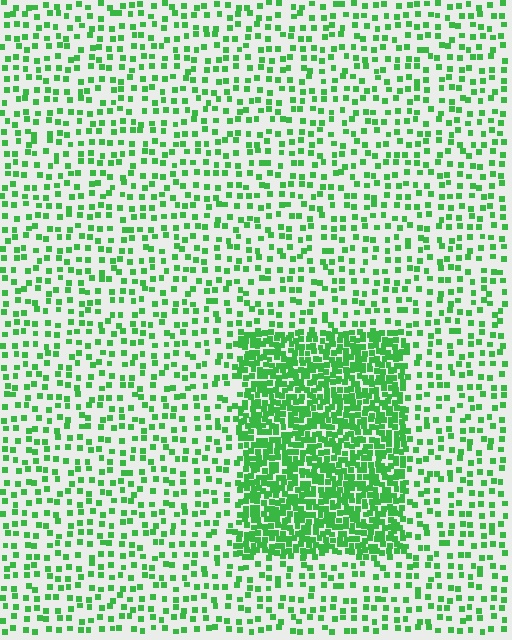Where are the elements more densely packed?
The elements are more densely packed inside the rectangle boundary.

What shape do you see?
I see a rectangle.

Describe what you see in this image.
The image contains small green elements arranged at two different densities. A rectangle-shaped region is visible where the elements are more densely packed than the surrounding area.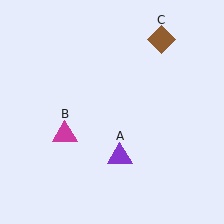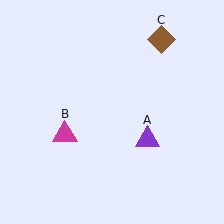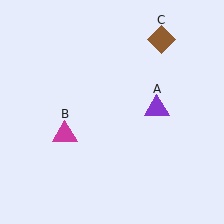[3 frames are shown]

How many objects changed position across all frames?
1 object changed position: purple triangle (object A).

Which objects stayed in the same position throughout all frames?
Magenta triangle (object B) and brown diamond (object C) remained stationary.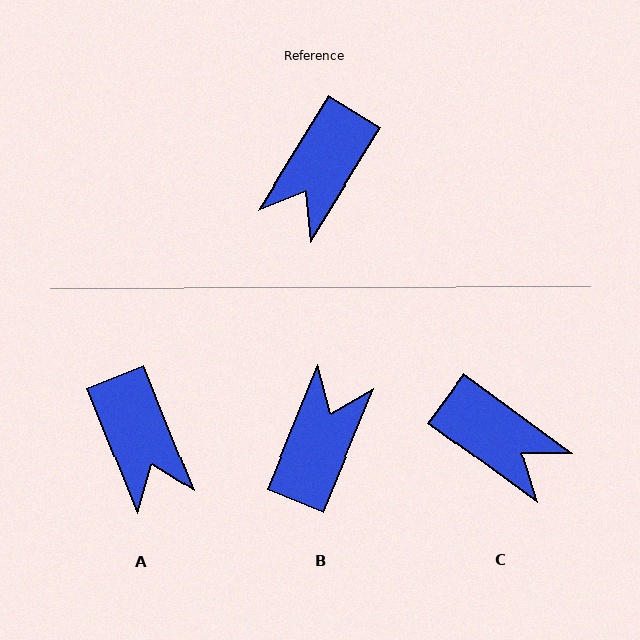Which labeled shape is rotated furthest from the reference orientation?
B, about 171 degrees away.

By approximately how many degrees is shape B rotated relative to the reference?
Approximately 171 degrees clockwise.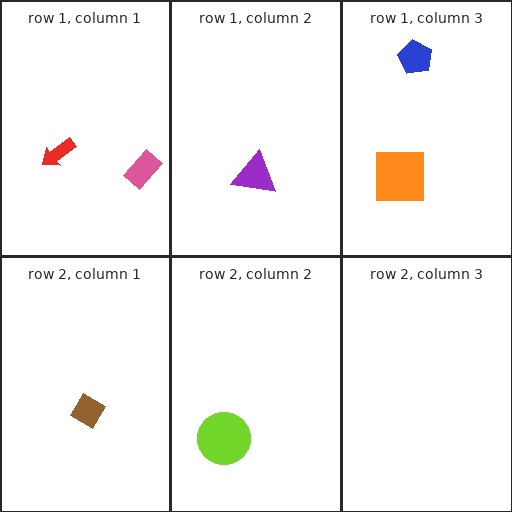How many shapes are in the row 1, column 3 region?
2.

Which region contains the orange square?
The row 1, column 3 region.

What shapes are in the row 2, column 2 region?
The lime circle.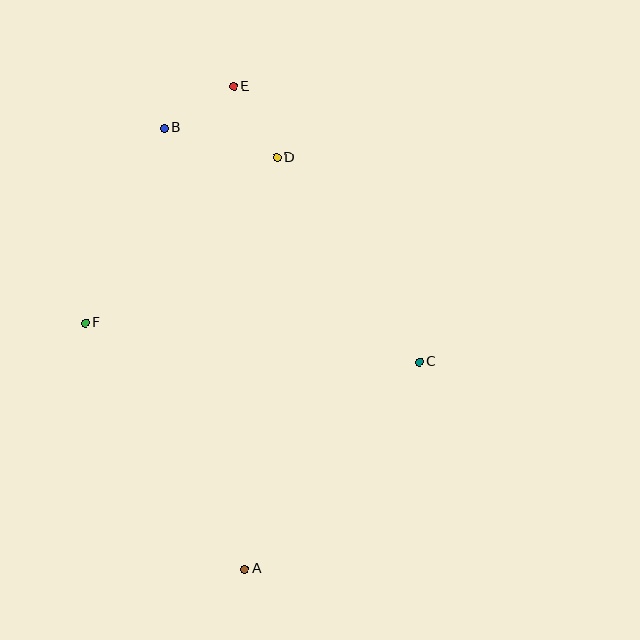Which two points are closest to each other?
Points B and E are closest to each other.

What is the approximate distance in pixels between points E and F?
The distance between E and F is approximately 279 pixels.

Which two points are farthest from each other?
Points A and E are farthest from each other.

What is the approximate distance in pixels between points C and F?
The distance between C and F is approximately 336 pixels.